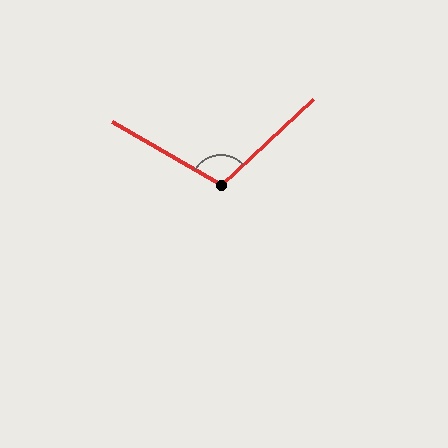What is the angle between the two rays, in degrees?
Approximately 107 degrees.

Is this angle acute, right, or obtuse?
It is obtuse.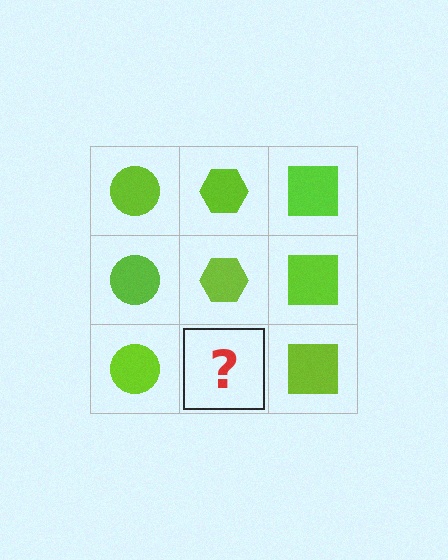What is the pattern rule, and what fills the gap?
The rule is that each column has a consistent shape. The gap should be filled with a lime hexagon.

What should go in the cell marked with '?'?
The missing cell should contain a lime hexagon.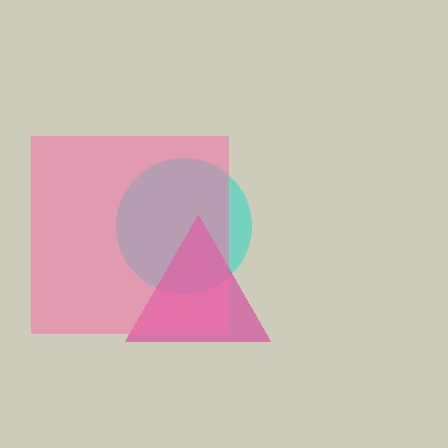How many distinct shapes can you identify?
There are 3 distinct shapes: a cyan circle, a magenta triangle, a pink square.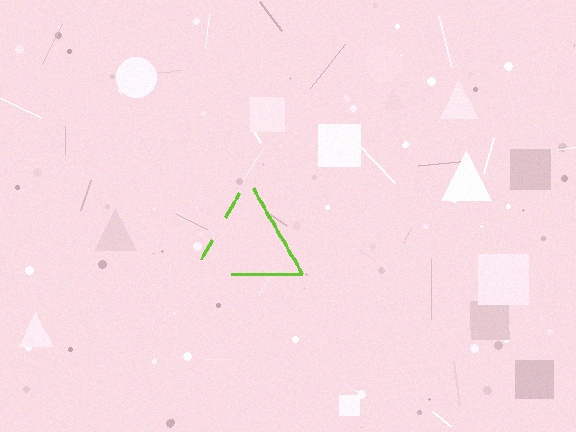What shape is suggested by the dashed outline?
The dashed outline suggests a triangle.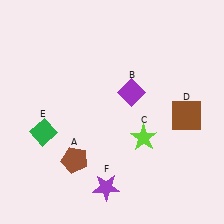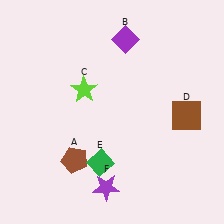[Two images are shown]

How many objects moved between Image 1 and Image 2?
3 objects moved between the two images.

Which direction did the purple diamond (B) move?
The purple diamond (B) moved up.